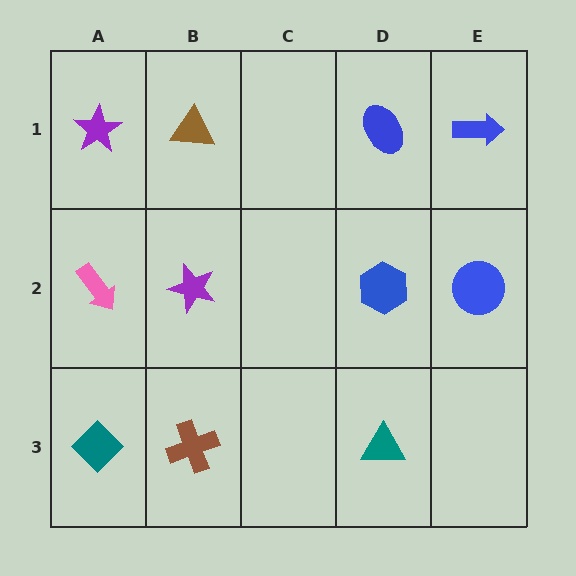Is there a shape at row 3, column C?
No, that cell is empty.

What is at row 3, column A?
A teal diamond.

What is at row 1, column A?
A purple star.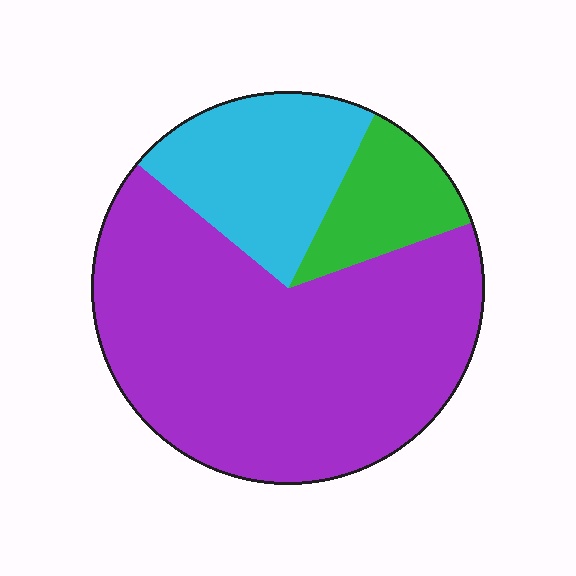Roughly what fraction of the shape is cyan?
Cyan covers around 20% of the shape.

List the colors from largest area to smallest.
From largest to smallest: purple, cyan, green.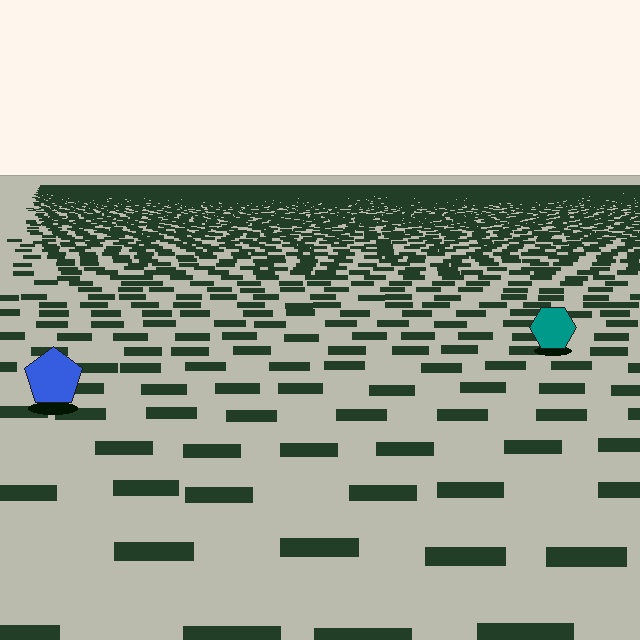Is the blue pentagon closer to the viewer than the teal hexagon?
Yes. The blue pentagon is closer — you can tell from the texture gradient: the ground texture is coarser near it.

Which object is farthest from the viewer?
The teal hexagon is farthest from the viewer. It appears smaller and the ground texture around it is denser.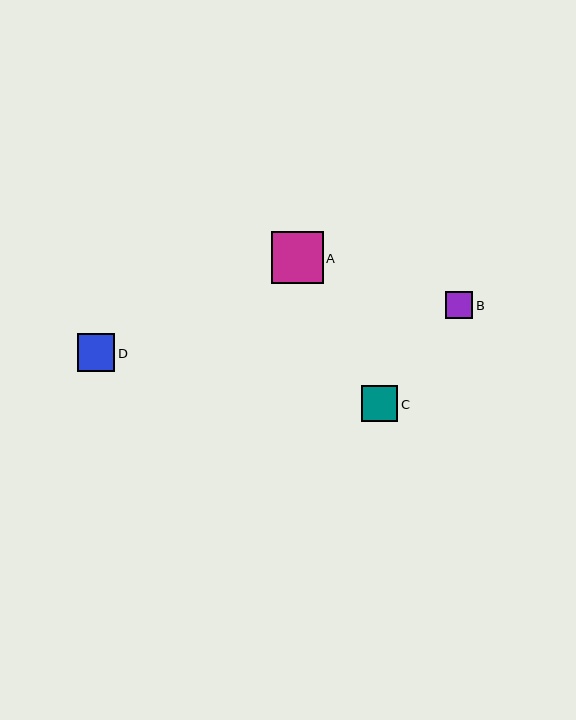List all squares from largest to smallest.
From largest to smallest: A, D, C, B.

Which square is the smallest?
Square B is the smallest with a size of approximately 27 pixels.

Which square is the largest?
Square A is the largest with a size of approximately 52 pixels.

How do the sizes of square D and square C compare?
Square D and square C are approximately the same size.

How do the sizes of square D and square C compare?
Square D and square C are approximately the same size.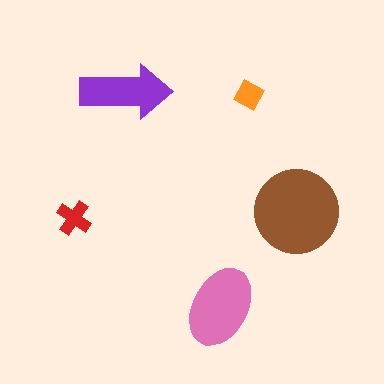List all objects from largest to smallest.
The brown circle, the pink ellipse, the purple arrow, the red cross, the orange diamond.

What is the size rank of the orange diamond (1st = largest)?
5th.